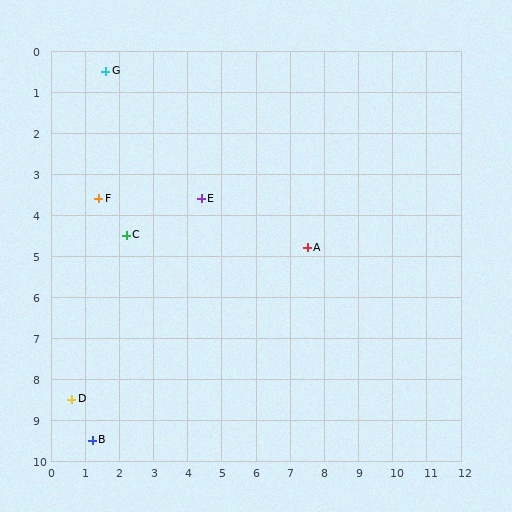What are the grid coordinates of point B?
Point B is at approximately (1.2, 9.5).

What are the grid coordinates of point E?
Point E is at approximately (4.4, 3.6).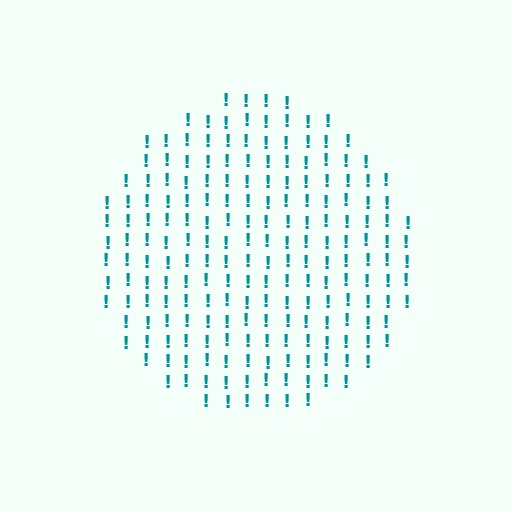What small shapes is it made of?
It is made of small exclamation marks.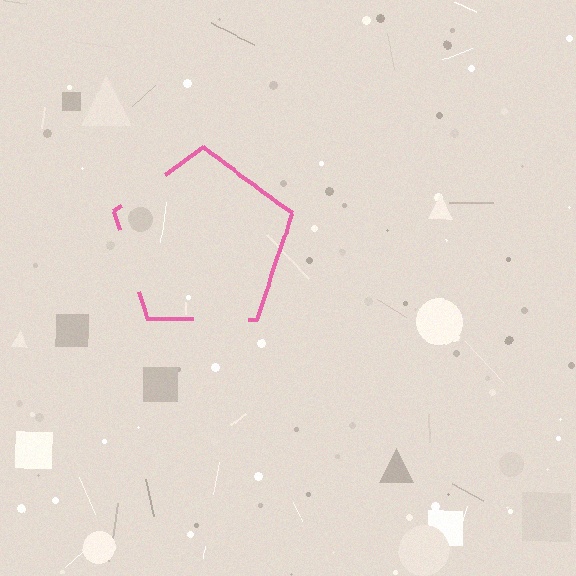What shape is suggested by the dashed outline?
The dashed outline suggests a pentagon.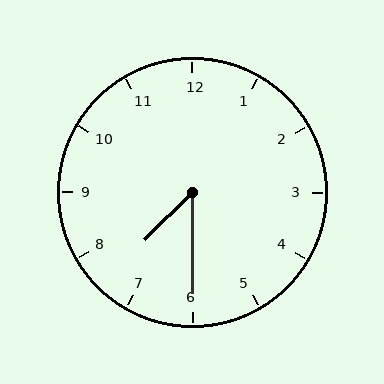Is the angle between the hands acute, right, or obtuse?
It is acute.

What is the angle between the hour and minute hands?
Approximately 45 degrees.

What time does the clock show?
7:30.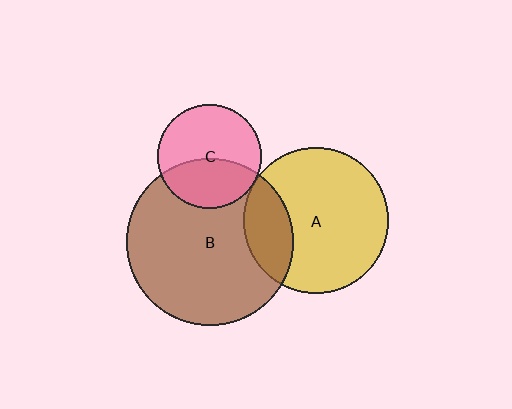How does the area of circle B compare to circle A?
Approximately 1.3 times.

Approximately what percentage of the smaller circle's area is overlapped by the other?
Approximately 5%.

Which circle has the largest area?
Circle B (brown).